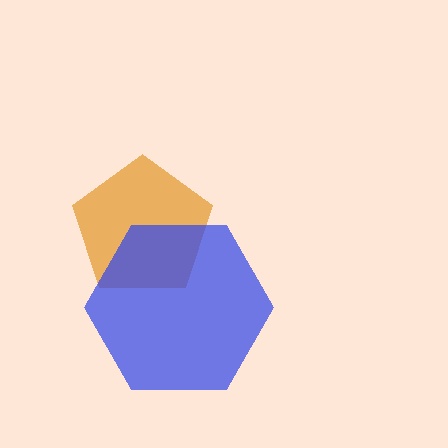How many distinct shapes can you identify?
There are 2 distinct shapes: an orange pentagon, a blue hexagon.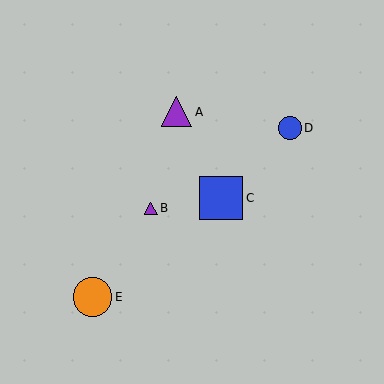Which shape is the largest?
The blue square (labeled C) is the largest.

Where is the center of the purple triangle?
The center of the purple triangle is at (177, 112).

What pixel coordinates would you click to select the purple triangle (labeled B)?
Click at (151, 208) to select the purple triangle B.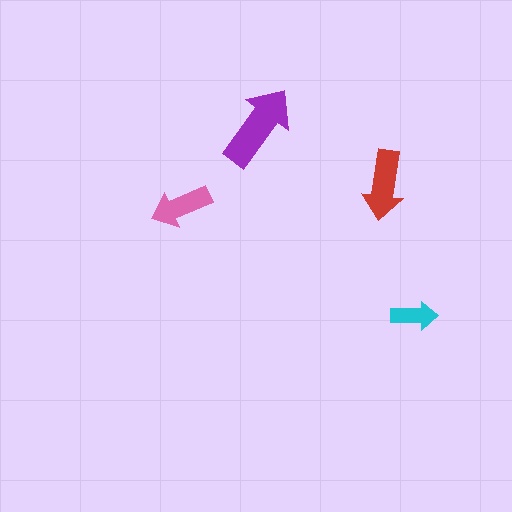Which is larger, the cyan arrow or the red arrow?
The red one.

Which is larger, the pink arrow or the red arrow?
The red one.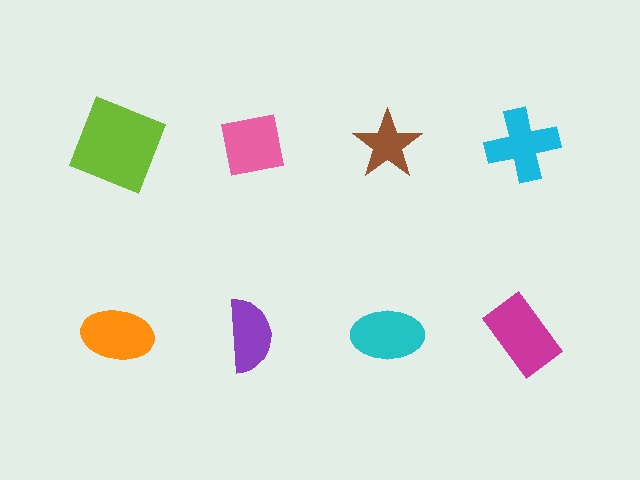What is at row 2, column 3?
A cyan ellipse.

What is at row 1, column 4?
A cyan cross.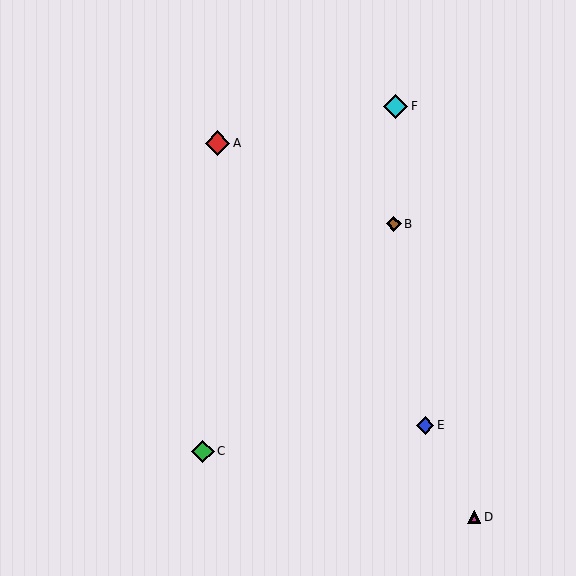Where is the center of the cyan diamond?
The center of the cyan diamond is at (396, 106).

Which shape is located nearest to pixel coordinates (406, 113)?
The cyan diamond (labeled F) at (396, 106) is nearest to that location.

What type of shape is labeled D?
Shape D is a magenta triangle.